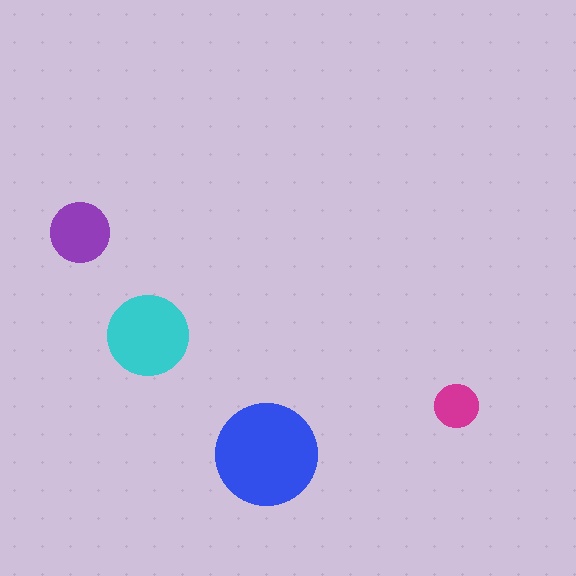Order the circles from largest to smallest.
the blue one, the cyan one, the purple one, the magenta one.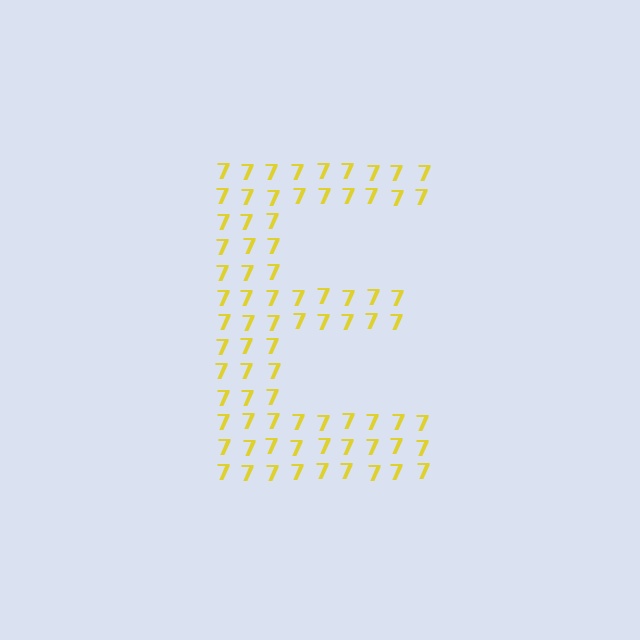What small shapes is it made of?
It is made of small digit 7's.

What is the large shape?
The large shape is the letter E.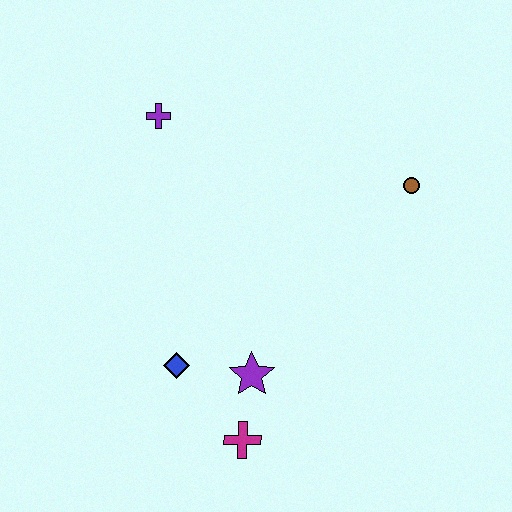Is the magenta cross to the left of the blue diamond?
No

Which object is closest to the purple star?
The magenta cross is closest to the purple star.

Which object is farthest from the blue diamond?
The brown circle is farthest from the blue diamond.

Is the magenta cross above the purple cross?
No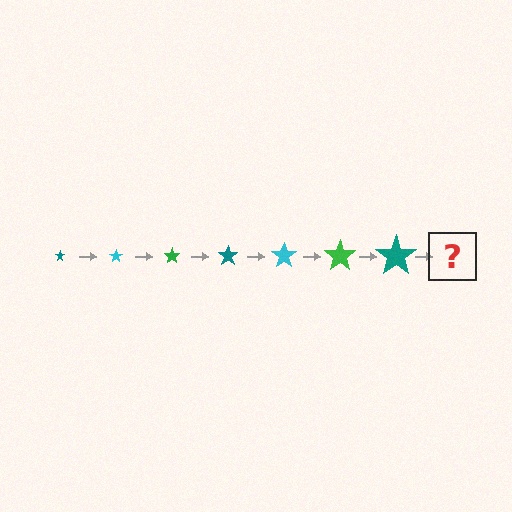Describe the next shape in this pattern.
It should be a cyan star, larger than the previous one.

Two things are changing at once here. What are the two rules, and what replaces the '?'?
The two rules are that the star grows larger each step and the color cycles through teal, cyan, and green. The '?' should be a cyan star, larger than the previous one.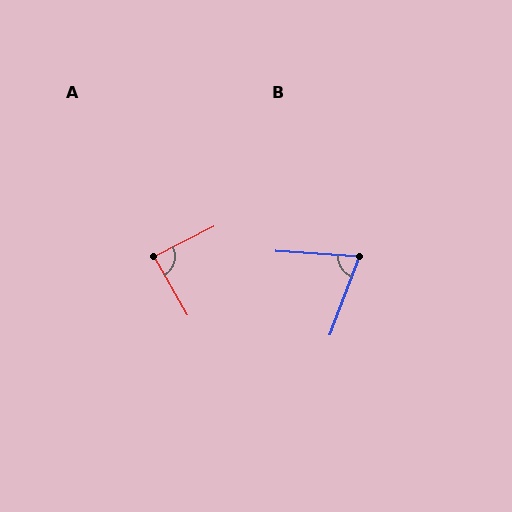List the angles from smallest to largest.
B (73°), A (87°).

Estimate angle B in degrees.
Approximately 73 degrees.